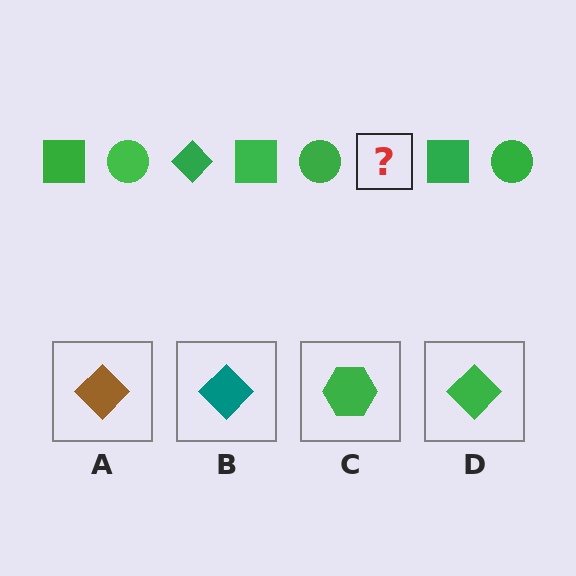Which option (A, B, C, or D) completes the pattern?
D.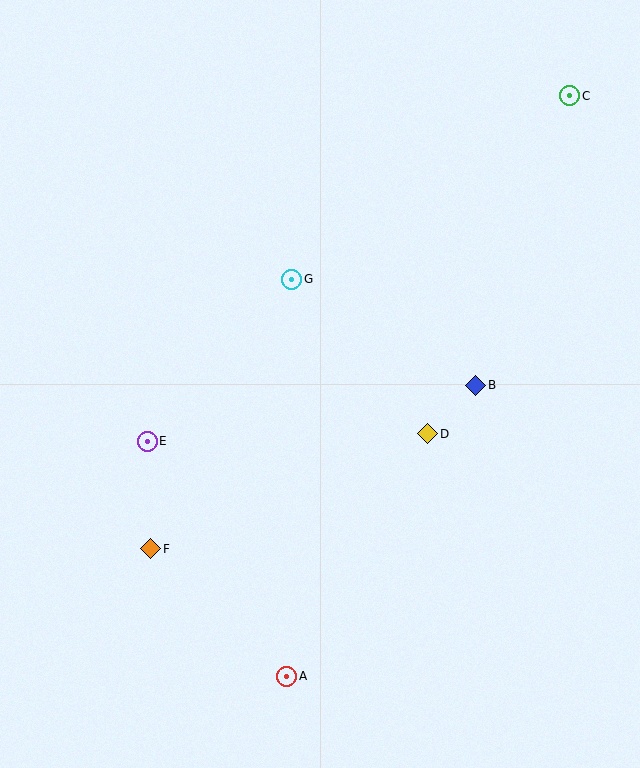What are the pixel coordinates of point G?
Point G is at (292, 279).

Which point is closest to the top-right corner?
Point C is closest to the top-right corner.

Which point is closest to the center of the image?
Point G at (292, 279) is closest to the center.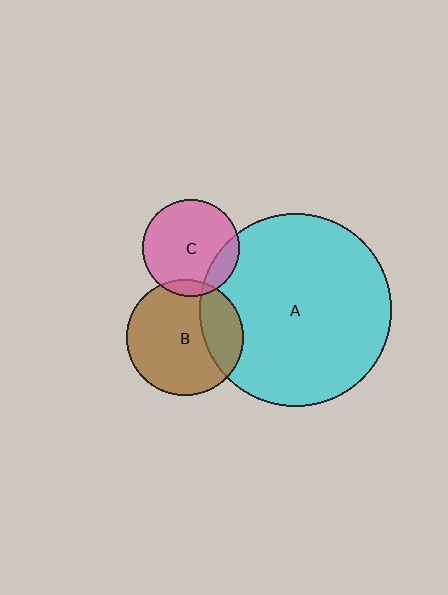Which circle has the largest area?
Circle A (cyan).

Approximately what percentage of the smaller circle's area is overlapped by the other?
Approximately 15%.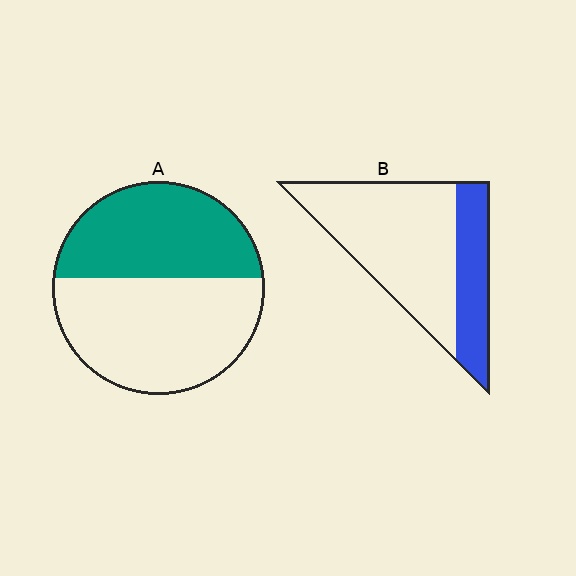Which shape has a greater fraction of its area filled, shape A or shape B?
Shape A.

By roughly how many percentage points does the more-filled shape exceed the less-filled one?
By roughly 15 percentage points (A over B).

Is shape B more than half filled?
No.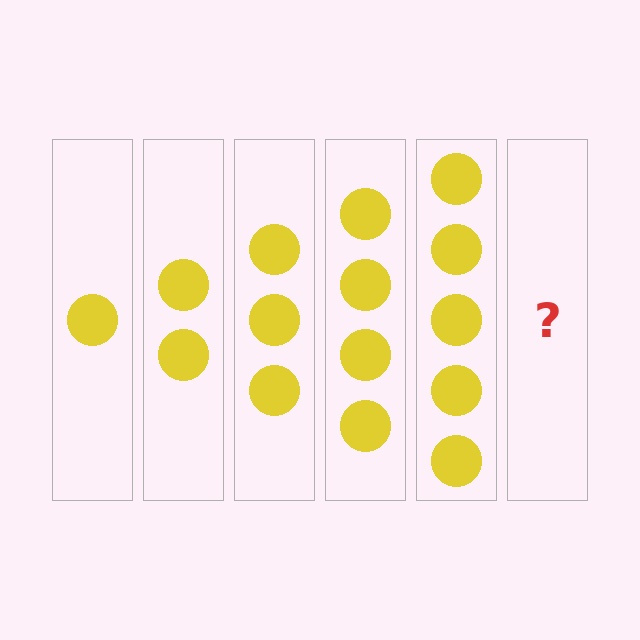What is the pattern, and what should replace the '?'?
The pattern is that each step adds one more circle. The '?' should be 6 circles.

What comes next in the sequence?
The next element should be 6 circles.